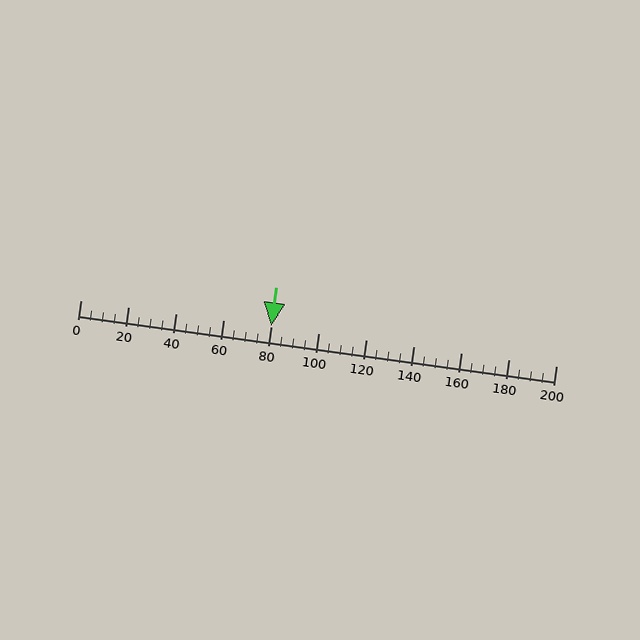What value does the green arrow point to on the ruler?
The green arrow points to approximately 80.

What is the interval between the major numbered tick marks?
The major tick marks are spaced 20 units apart.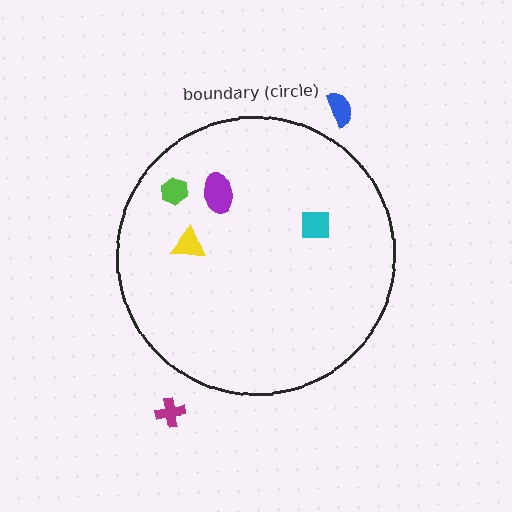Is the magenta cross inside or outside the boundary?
Outside.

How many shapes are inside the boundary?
4 inside, 2 outside.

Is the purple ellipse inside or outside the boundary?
Inside.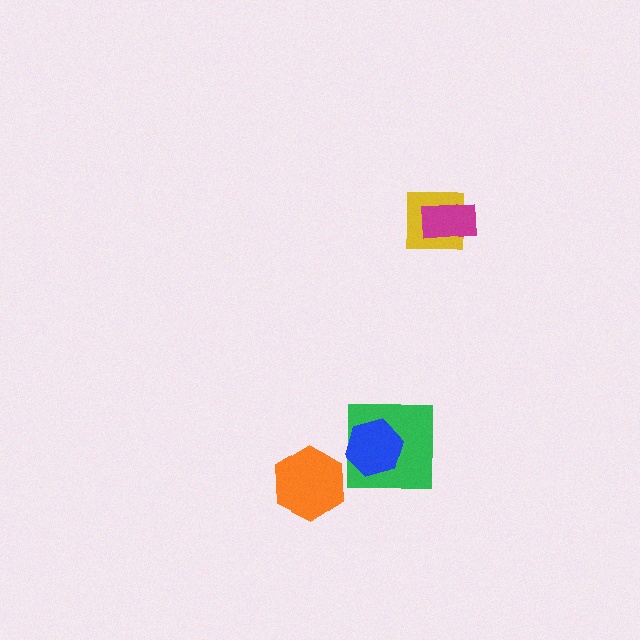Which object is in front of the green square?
The blue hexagon is in front of the green square.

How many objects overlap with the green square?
1 object overlaps with the green square.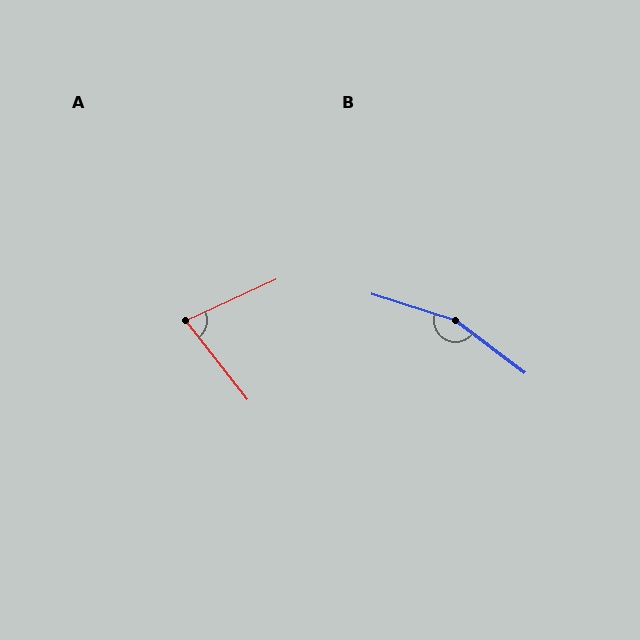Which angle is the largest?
B, at approximately 160 degrees.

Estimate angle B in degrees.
Approximately 160 degrees.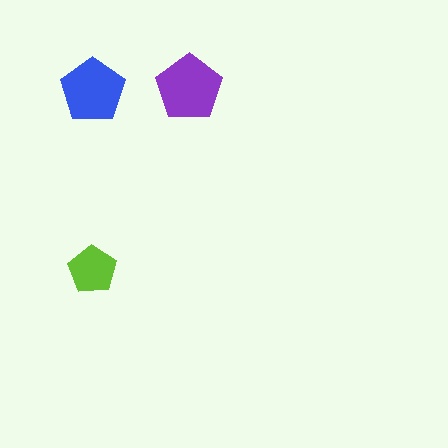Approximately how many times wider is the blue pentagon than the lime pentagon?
About 1.5 times wider.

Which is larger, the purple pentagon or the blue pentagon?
The purple one.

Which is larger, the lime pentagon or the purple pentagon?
The purple one.